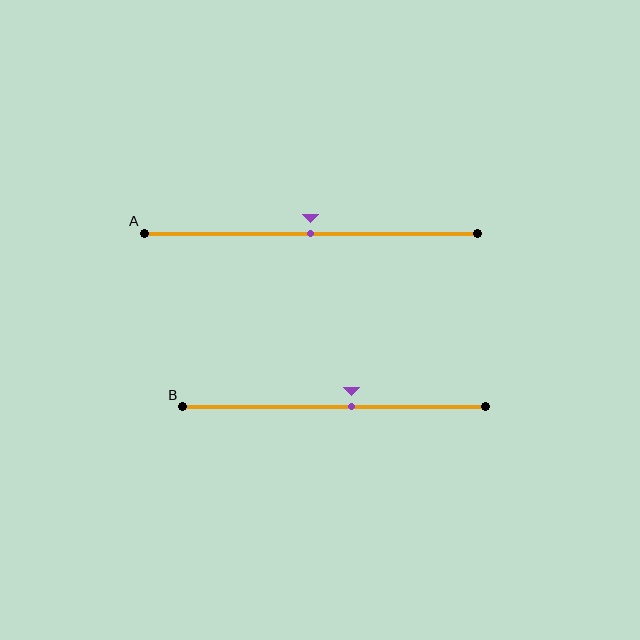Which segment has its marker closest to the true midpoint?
Segment A has its marker closest to the true midpoint.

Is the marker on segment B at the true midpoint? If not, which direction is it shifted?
No, the marker on segment B is shifted to the right by about 5% of the segment length.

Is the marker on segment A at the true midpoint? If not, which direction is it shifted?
Yes, the marker on segment A is at the true midpoint.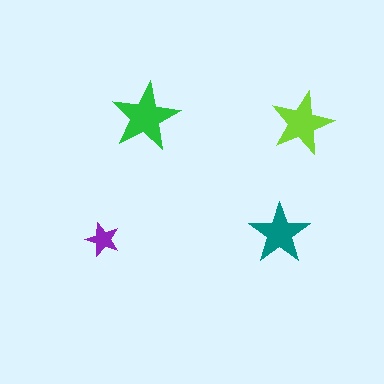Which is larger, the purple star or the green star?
The green one.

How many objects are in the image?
There are 4 objects in the image.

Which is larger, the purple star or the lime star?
The lime one.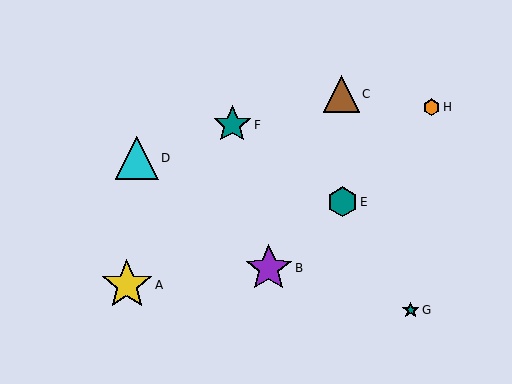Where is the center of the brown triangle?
The center of the brown triangle is at (341, 94).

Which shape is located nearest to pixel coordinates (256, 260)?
The purple star (labeled B) at (269, 268) is nearest to that location.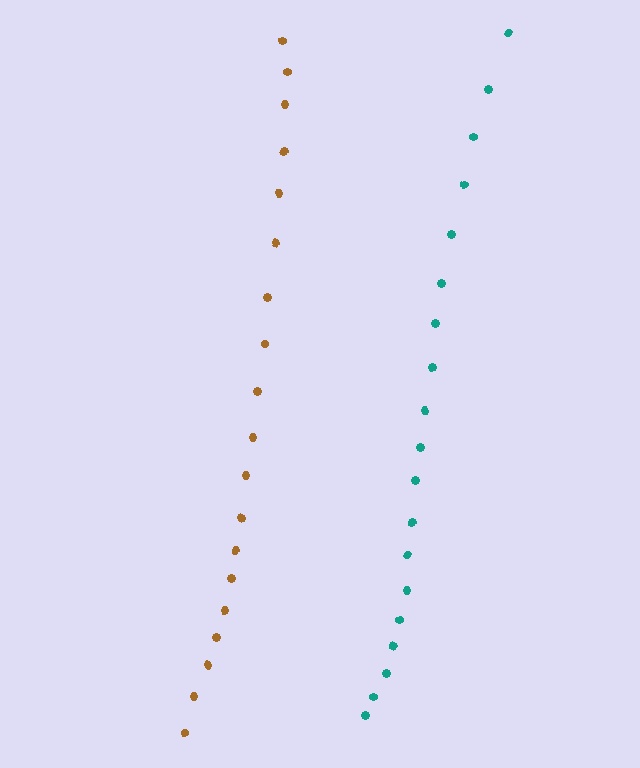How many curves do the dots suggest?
There are 2 distinct paths.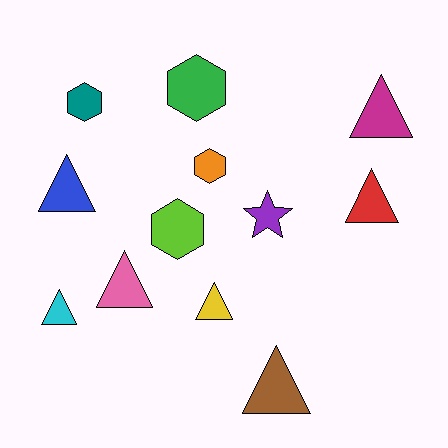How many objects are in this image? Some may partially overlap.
There are 12 objects.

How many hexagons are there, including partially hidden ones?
There are 4 hexagons.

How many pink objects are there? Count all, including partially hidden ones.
There is 1 pink object.